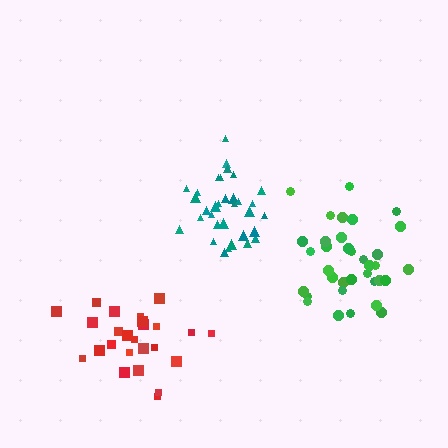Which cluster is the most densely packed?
Teal.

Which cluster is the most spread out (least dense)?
Red.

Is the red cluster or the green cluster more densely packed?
Green.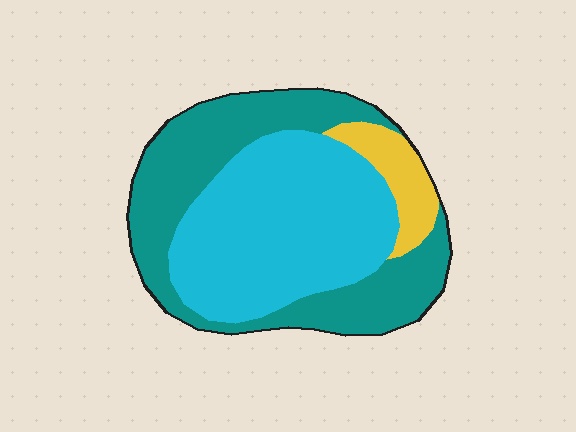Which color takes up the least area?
Yellow, at roughly 10%.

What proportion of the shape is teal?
Teal covers about 45% of the shape.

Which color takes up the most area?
Cyan, at roughly 50%.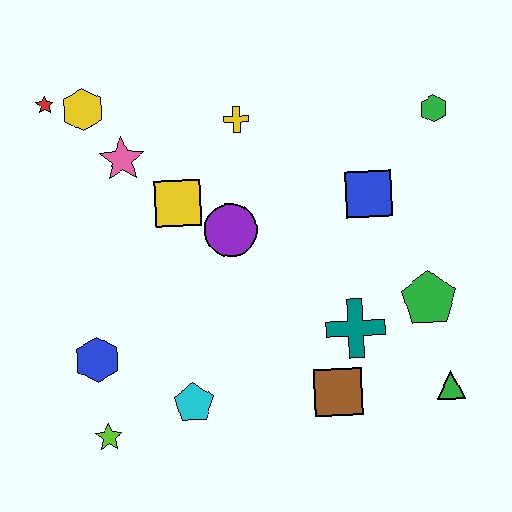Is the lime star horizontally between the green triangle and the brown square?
No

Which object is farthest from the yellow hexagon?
The green triangle is farthest from the yellow hexagon.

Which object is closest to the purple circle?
The yellow square is closest to the purple circle.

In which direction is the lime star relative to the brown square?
The lime star is to the left of the brown square.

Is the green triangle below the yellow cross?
Yes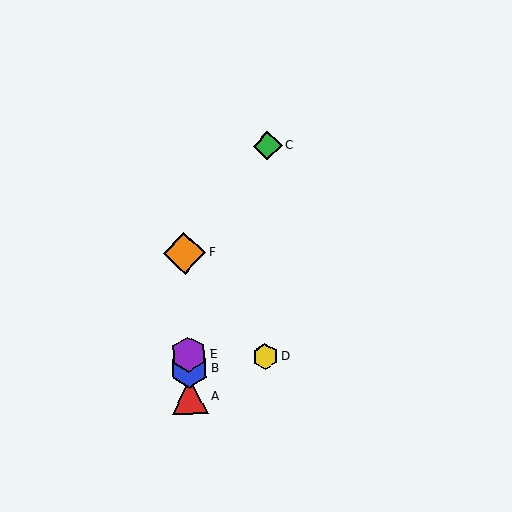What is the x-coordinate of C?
Object C is at x≈268.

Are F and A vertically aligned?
Yes, both are at x≈185.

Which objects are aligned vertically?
Objects A, B, E, F are aligned vertically.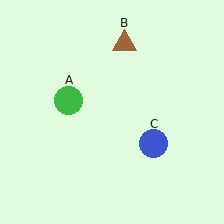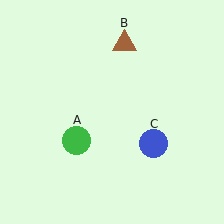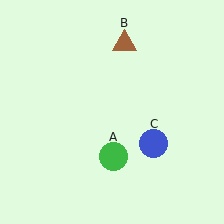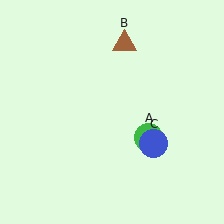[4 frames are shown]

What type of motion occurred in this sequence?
The green circle (object A) rotated counterclockwise around the center of the scene.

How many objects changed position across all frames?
1 object changed position: green circle (object A).